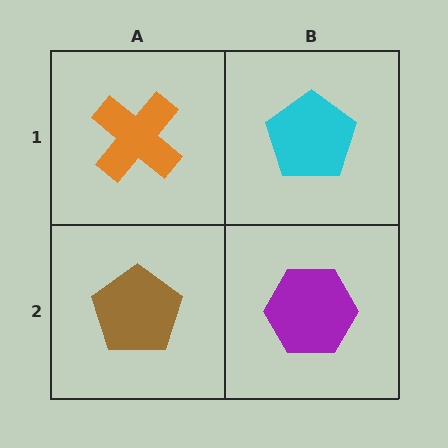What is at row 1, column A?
An orange cross.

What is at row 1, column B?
A cyan pentagon.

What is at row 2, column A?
A brown pentagon.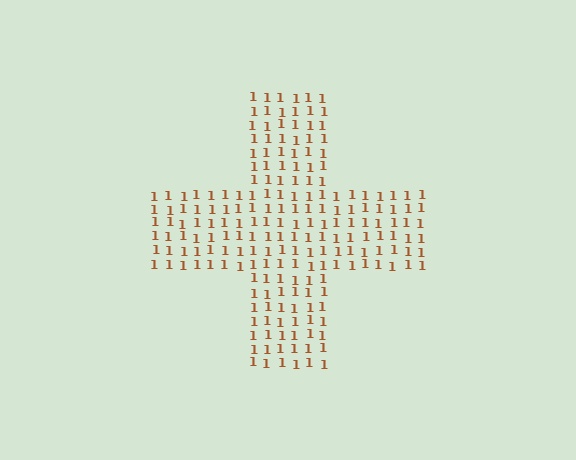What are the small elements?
The small elements are digit 1's.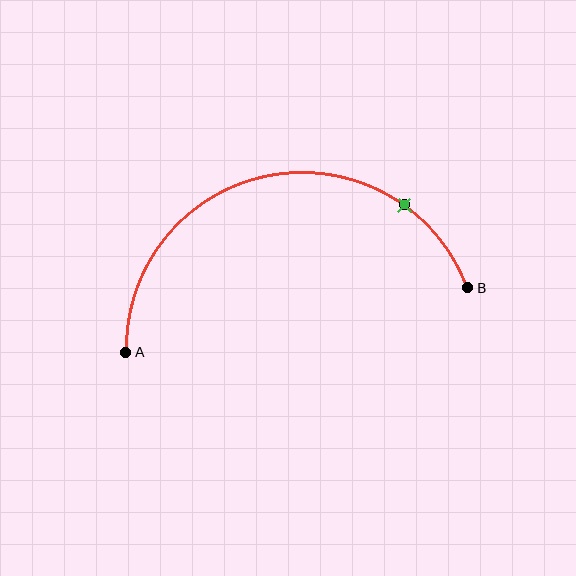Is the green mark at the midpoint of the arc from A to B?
No. The green mark lies on the arc but is closer to endpoint B. The arc midpoint would be at the point on the curve equidistant along the arc from both A and B.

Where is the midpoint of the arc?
The arc midpoint is the point on the curve farthest from the straight line joining A and B. It sits above that line.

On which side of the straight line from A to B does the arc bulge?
The arc bulges above the straight line connecting A and B.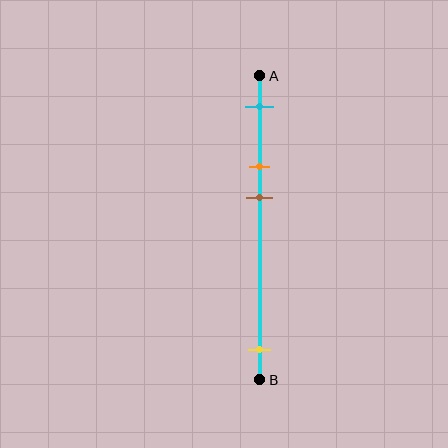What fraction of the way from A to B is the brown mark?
The brown mark is approximately 40% (0.4) of the way from A to B.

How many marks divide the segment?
There are 4 marks dividing the segment.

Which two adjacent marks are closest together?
The orange and brown marks are the closest adjacent pair.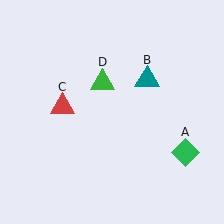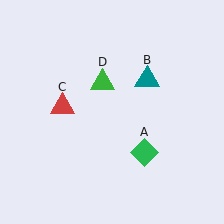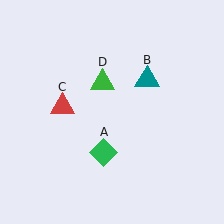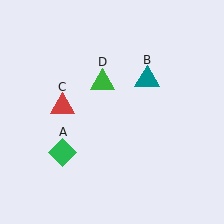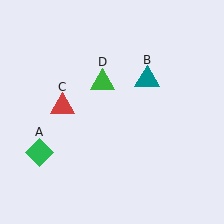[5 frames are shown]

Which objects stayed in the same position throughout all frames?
Teal triangle (object B) and red triangle (object C) and green triangle (object D) remained stationary.